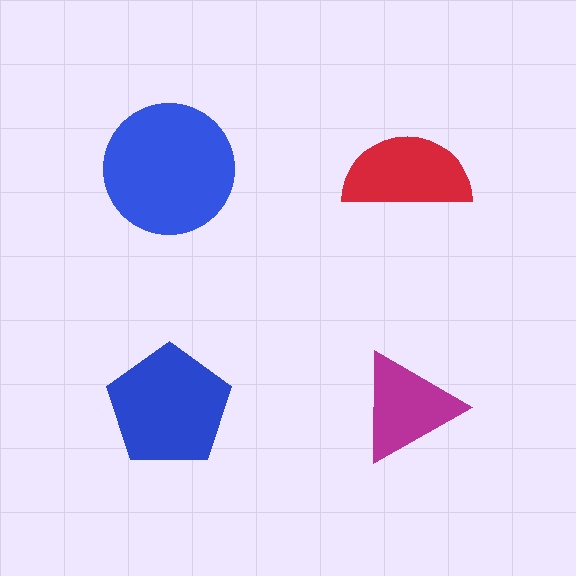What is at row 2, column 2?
A magenta triangle.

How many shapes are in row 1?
2 shapes.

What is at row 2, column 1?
A blue pentagon.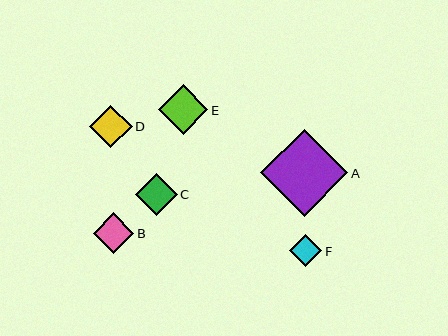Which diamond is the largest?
Diamond A is the largest with a size of approximately 87 pixels.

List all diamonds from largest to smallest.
From largest to smallest: A, E, D, C, B, F.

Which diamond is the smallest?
Diamond F is the smallest with a size of approximately 32 pixels.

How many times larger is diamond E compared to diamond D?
Diamond E is approximately 1.2 times the size of diamond D.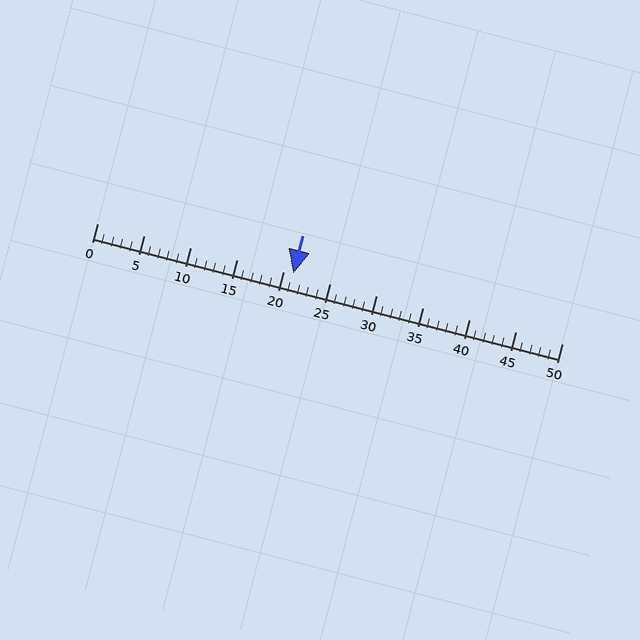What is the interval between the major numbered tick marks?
The major tick marks are spaced 5 units apart.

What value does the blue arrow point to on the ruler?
The blue arrow points to approximately 21.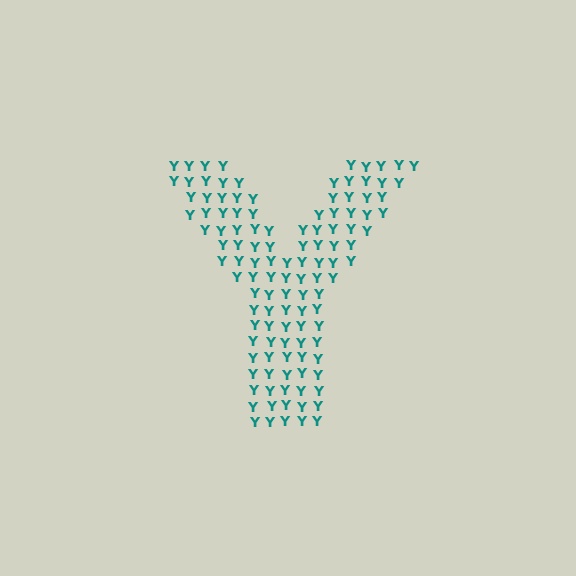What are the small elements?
The small elements are letter Y's.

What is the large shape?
The large shape is the letter Y.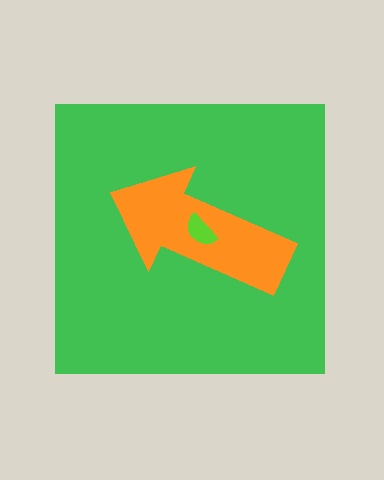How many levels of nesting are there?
3.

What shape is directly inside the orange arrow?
The lime semicircle.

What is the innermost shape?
The lime semicircle.